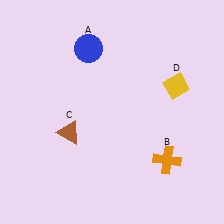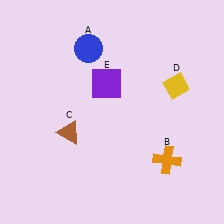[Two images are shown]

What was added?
A purple square (E) was added in Image 2.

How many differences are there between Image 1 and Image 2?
There is 1 difference between the two images.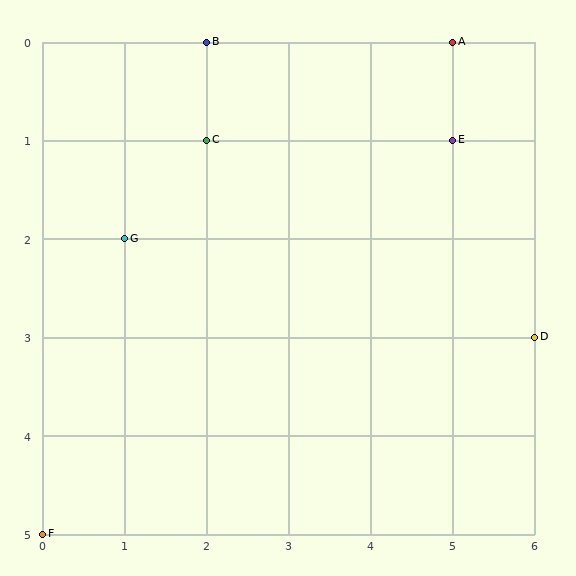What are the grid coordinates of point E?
Point E is at grid coordinates (5, 1).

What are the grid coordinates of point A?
Point A is at grid coordinates (5, 0).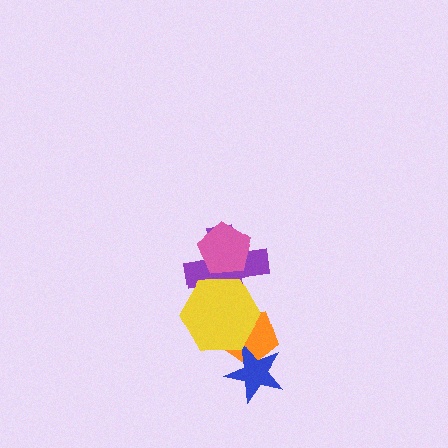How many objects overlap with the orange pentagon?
2 objects overlap with the orange pentagon.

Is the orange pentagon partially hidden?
Yes, it is partially covered by another shape.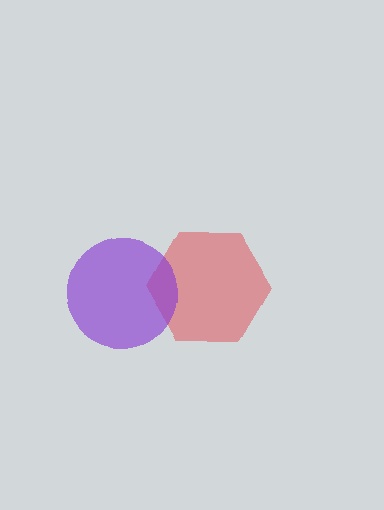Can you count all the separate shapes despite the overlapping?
Yes, there are 2 separate shapes.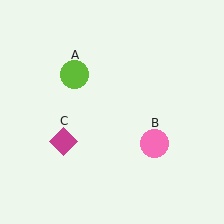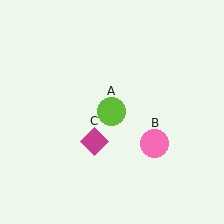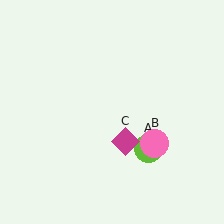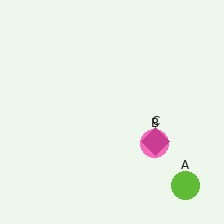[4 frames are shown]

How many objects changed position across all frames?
2 objects changed position: lime circle (object A), magenta diamond (object C).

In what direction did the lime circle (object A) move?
The lime circle (object A) moved down and to the right.